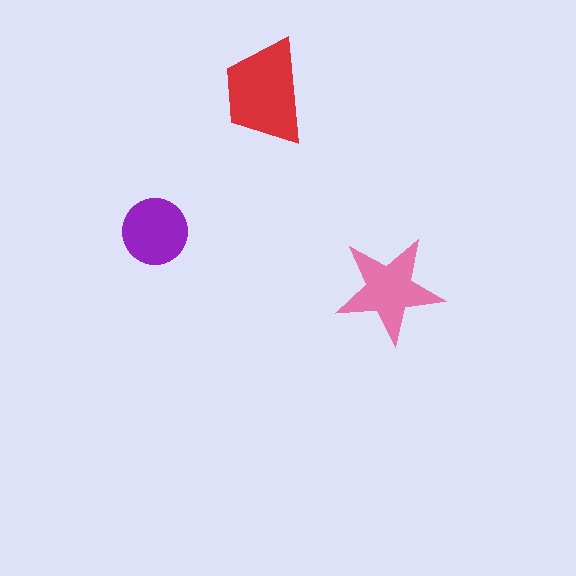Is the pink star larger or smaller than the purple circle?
Larger.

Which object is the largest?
The red trapezoid.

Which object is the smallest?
The purple circle.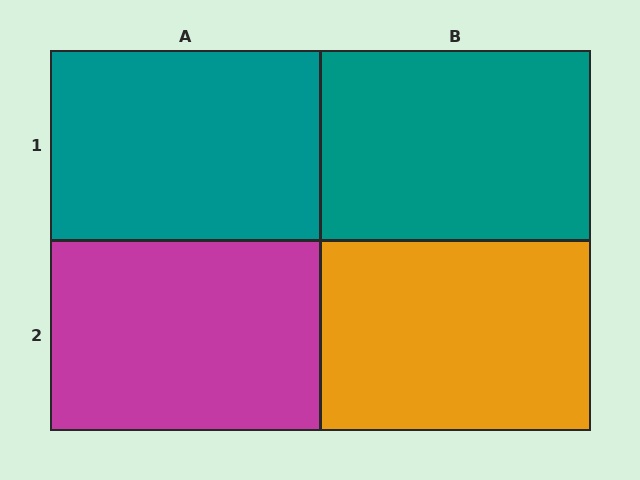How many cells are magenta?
1 cell is magenta.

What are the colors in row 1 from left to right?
Teal, teal.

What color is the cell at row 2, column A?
Magenta.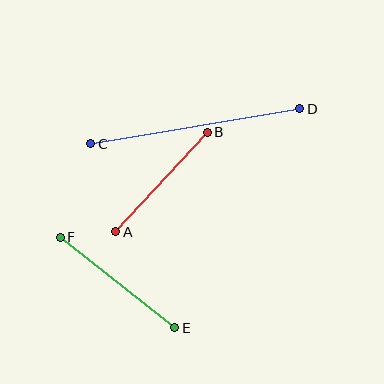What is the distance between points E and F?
The distance is approximately 146 pixels.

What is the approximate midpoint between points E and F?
The midpoint is at approximately (118, 282) pixels.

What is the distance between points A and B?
The distance is approximately 135 pixels.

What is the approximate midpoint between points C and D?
The midpoint is at approximately (195, 126) pixels.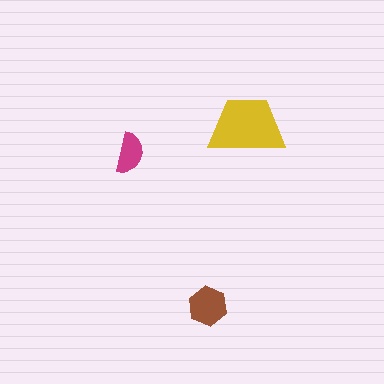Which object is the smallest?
The magenta semicircle.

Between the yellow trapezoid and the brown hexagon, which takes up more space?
The yellow trapezoid.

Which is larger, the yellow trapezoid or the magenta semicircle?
The yellow trapezoid.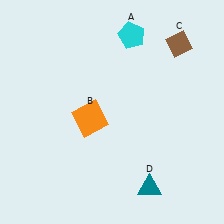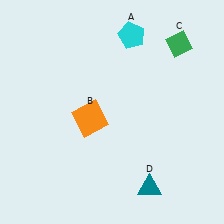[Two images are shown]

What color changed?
The diamond (C) changed from brown in Image 1 to green in Image 2.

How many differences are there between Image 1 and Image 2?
There is 1 difference between the two images.